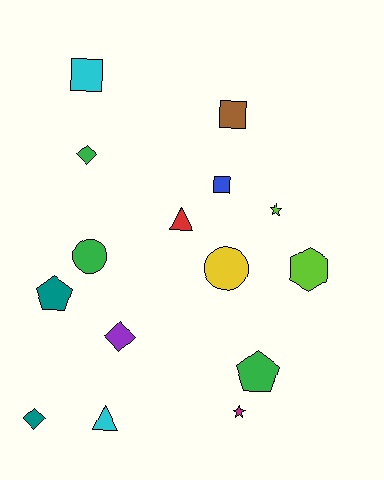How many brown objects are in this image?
There is 1 brown object.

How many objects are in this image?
There are 15 objects.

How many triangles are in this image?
There are 2 triangles.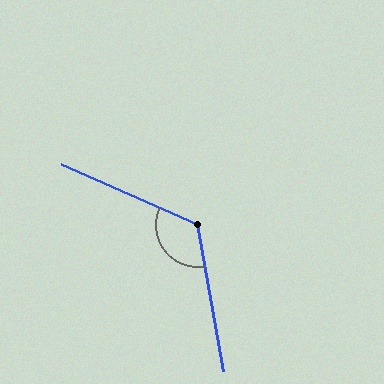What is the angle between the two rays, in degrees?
Approximately 124 degrees.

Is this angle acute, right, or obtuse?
It is obtuse.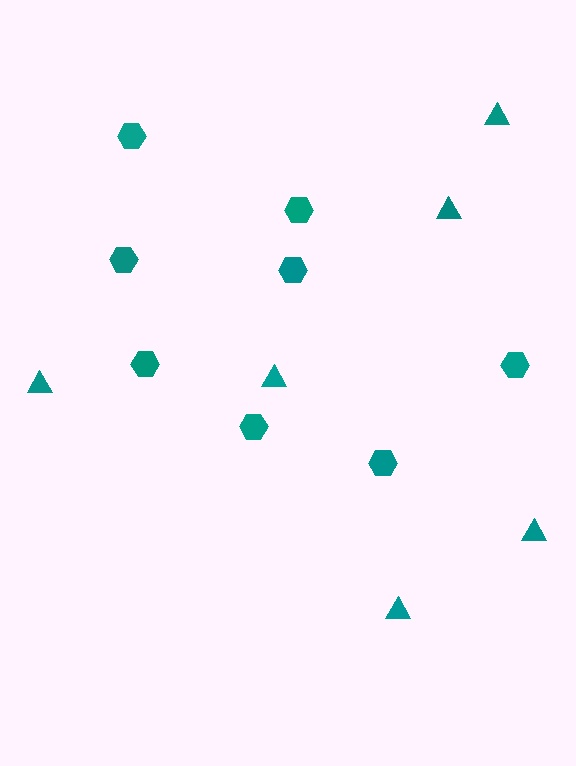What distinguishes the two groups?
There are 2 groups: one group of hexagons (8) and one group of triangles (6).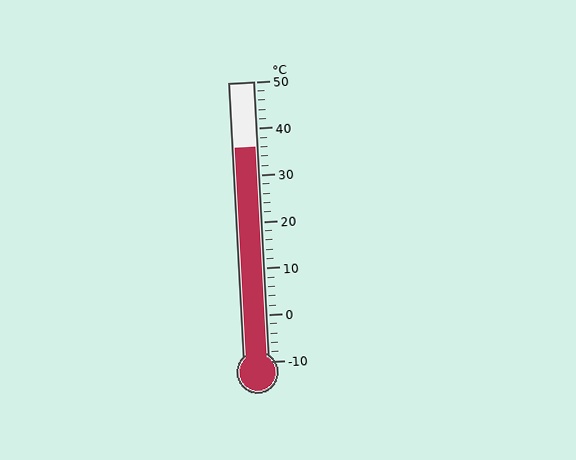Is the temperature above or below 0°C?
The temperature is above 0°C.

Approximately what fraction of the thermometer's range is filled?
The thermometer is filled to approximately 75% of its range.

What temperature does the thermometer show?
The thermometer shows approximately 36°C.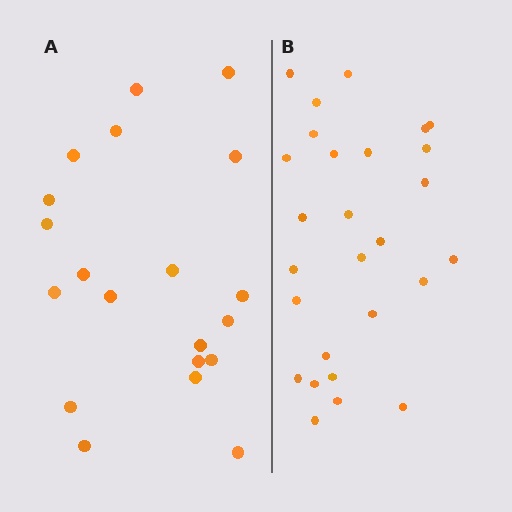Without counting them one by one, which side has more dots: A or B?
Region B (the right region) has more dots.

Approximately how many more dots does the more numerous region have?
Region B has roughly 8 or so more dots than region A.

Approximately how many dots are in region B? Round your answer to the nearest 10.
About 30 dots. (The exact count is 27, which rounds to 30.)